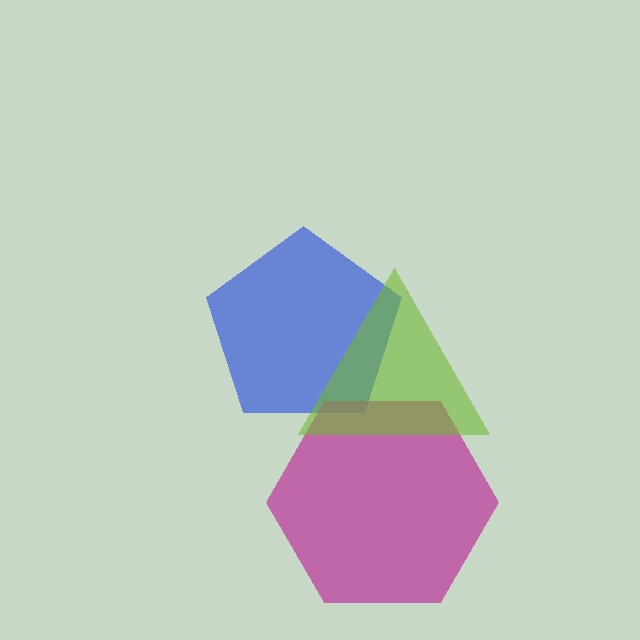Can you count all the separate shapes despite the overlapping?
Yes, there are 3 separate shapes.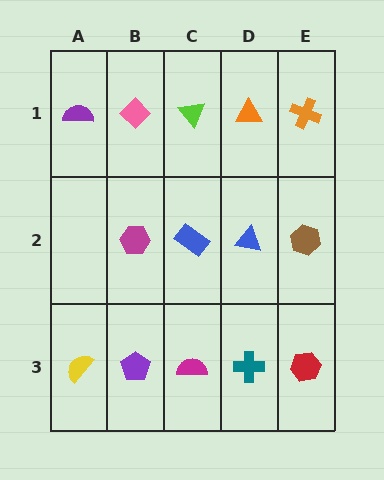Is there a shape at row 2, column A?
No, that cell is empty.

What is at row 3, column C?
A magenta semicircle.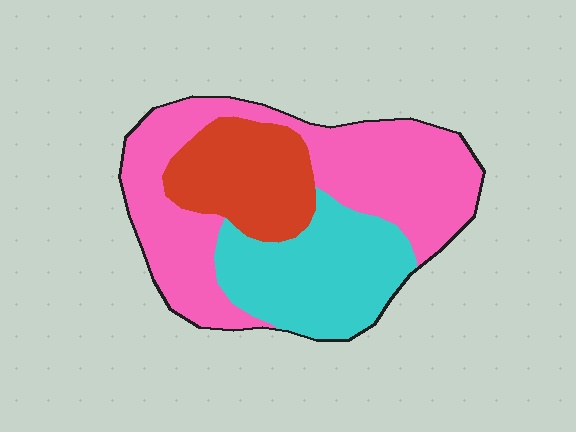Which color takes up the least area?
Red, at roughly 20%.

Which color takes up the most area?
Pink, at roughly 50%.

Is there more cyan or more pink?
Pink.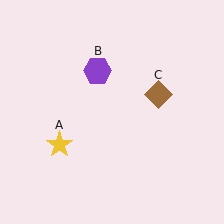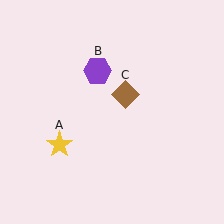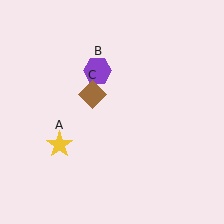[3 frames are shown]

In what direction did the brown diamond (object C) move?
The brown diamond (object C) moved left.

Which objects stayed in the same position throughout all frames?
Yellow star (object A) and purple hexagon (object B) remained stationary.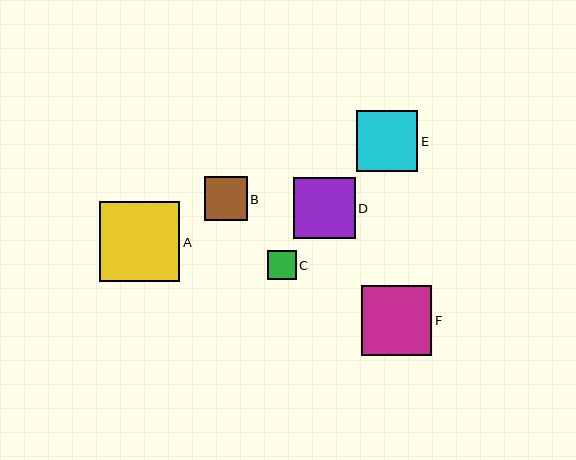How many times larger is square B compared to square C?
Square B is approximately 1.5 times the size of square C.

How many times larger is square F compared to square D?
Square F is approximately 1.1 times the size of square D.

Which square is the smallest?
Square C is the smallest with a size of approximately 28 pixels.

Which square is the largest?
Square A is the largest with a size of approximately 80 pixels.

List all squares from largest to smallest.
From largest to smallest: A, F, D, E, B, C.